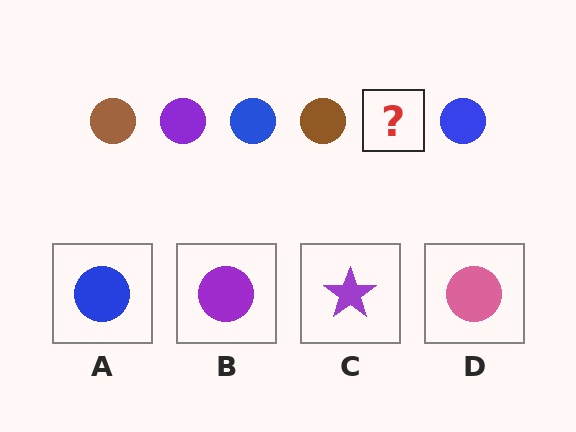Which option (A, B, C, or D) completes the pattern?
B.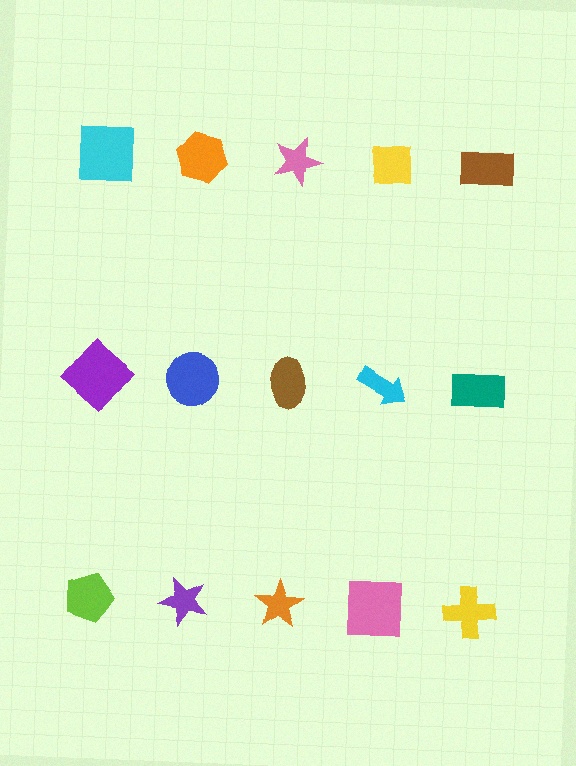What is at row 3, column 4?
A pink square.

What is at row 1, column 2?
An orange hexagon.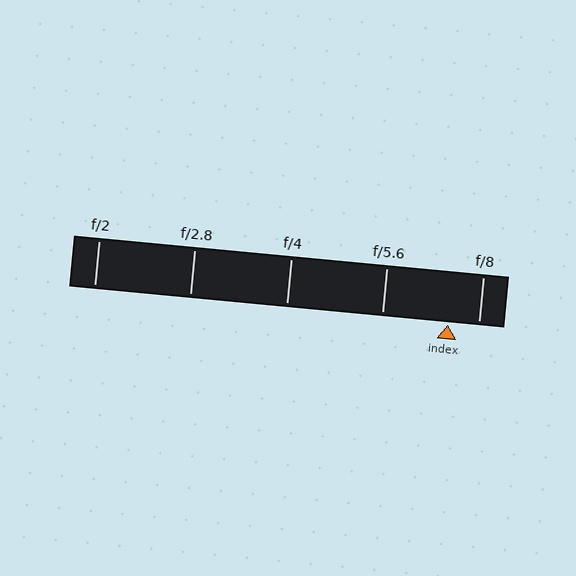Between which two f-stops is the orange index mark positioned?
The index mark is between f/5.6 and f/8.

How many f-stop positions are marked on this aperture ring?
There are 5 f-stop positions marked.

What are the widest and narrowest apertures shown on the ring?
The widest aperture shown is f/2 and the narrowest is f/8.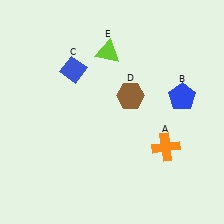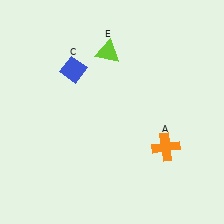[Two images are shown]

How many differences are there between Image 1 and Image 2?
There are 2 differences between the two images.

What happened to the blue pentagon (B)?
The blue pentagon (B) was removed in Image 2. It was in the top-right area of Image 1.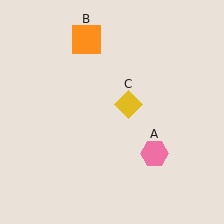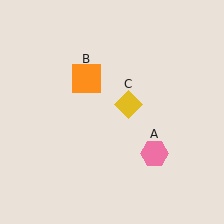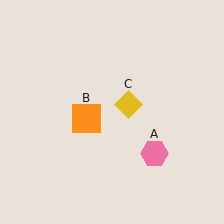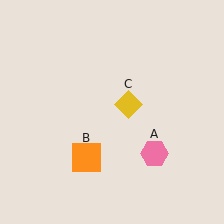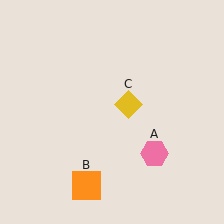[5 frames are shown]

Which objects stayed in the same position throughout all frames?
Pink hexagon (object A) and yellow diamond (object C) remained stationary.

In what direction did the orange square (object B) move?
The orange square (object B) moved down.